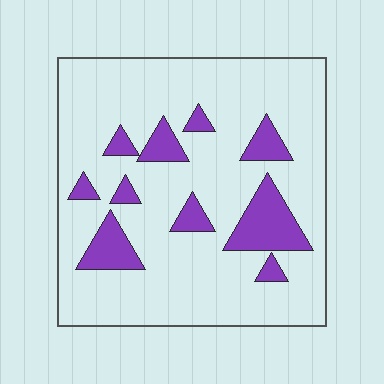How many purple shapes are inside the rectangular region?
10.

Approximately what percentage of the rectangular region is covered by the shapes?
Approximately 15%.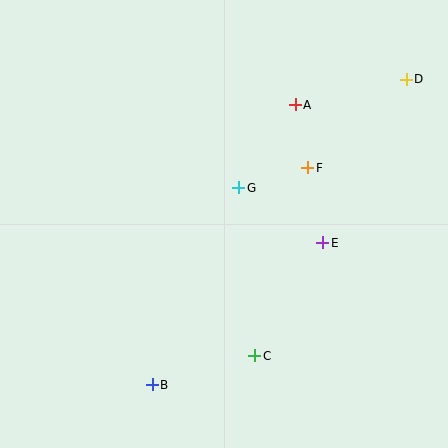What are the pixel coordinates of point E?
Point E is at (323, 243).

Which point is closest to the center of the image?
Point G at (239, 188) is closest to the center.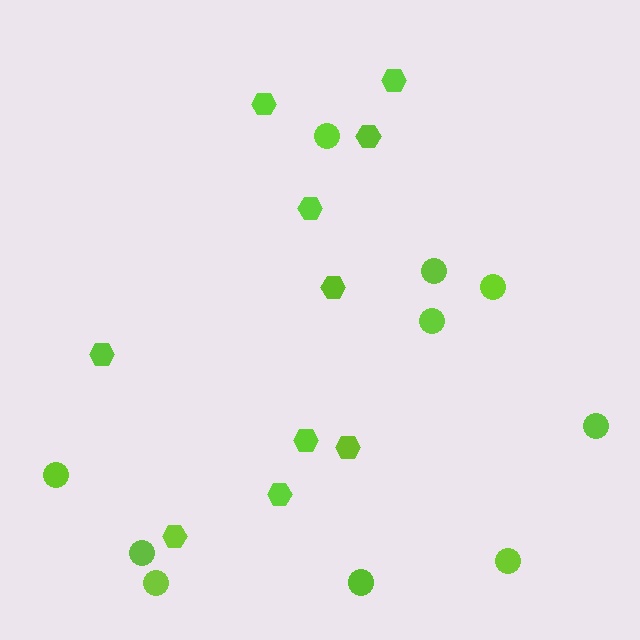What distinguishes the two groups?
There are 2 groups: one group of hexagons (10) and one group of circles (10).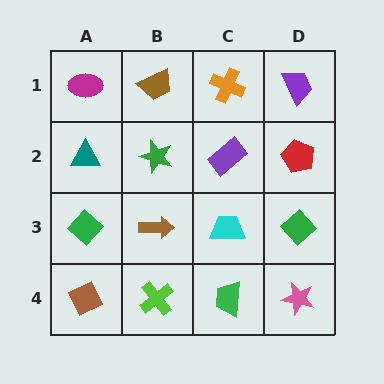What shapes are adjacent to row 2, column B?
A brown trapezoid (row 1, column B), a brown arrow (row 3, column B), a teal triangle (row 2, column A), a purple rectangle (row 2, column C).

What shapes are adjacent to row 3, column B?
A green star (row 2, column B), a lime cross (row 4, column B), a green diamond (row 3, column A), a cyan trapezoid (row 3, column C).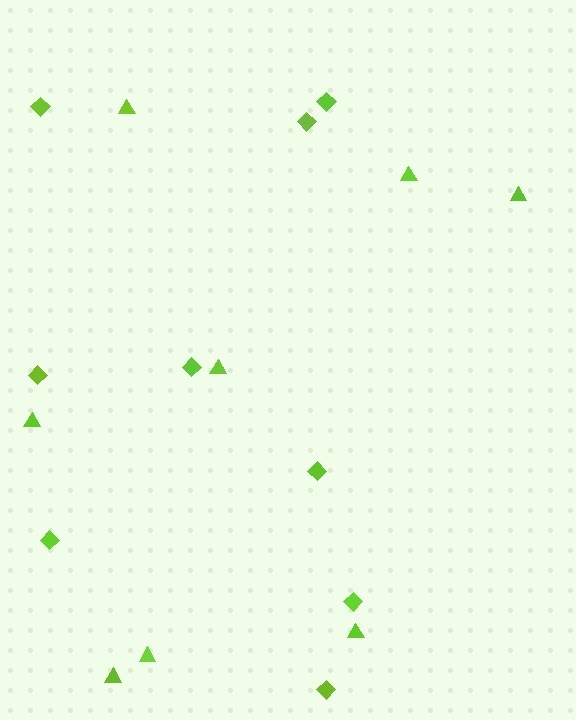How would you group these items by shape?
There are 2 groups: one group of triangles (8) and one group of diamonds (9).